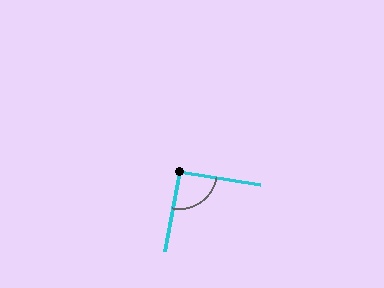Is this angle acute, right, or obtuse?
It is approximately a right angle.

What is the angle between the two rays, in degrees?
Approximately 92 degrees.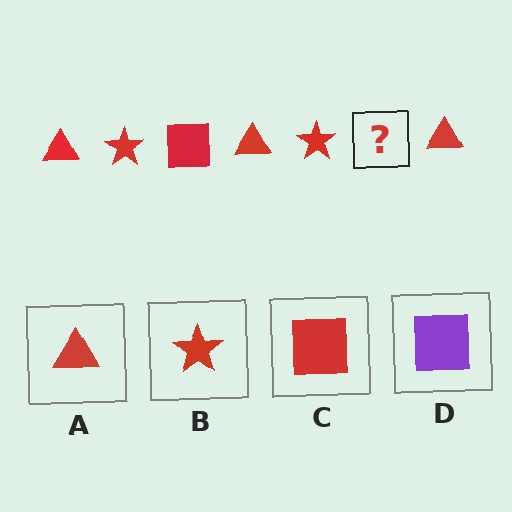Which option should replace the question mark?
Option C.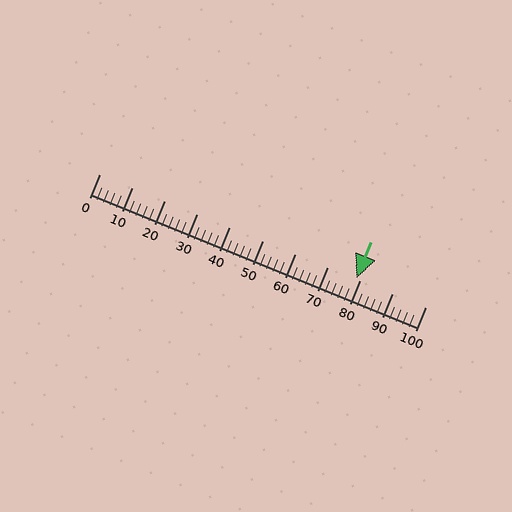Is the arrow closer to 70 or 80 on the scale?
The arrow is closer to 80.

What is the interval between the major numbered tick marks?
The major tick marks are spaced 10 units apart.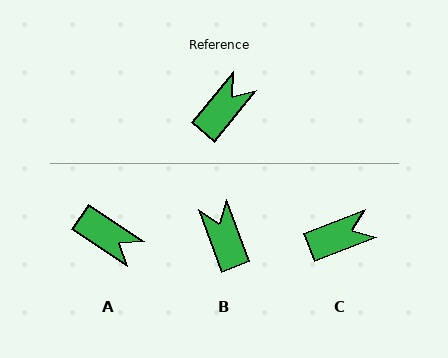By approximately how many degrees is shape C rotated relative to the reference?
Approximately 29 degrees clockwise.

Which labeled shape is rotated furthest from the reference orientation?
A, about 84 degrees away.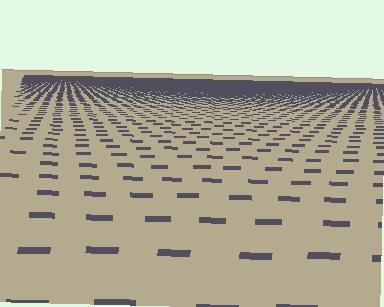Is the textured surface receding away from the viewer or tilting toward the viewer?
The surface is receding away from the viewer. Texture elements get smaller and denser toward the top.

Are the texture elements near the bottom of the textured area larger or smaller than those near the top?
Larger. Near the bottom, elements are closer to the viewer and appear at a bigger on-screen size.